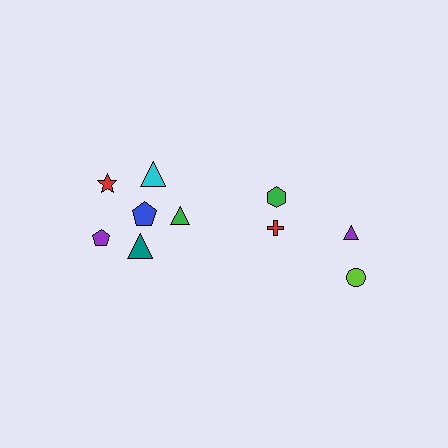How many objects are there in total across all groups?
There are 10 objects.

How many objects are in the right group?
There are 4 objects.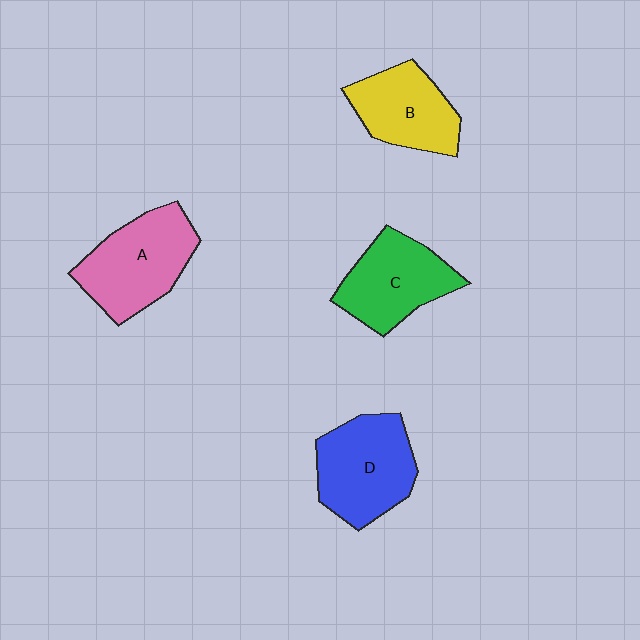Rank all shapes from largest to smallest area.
From largest to smallest: A (pink), D (blue), C (green), B (yellow).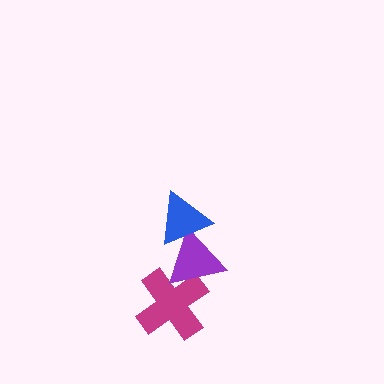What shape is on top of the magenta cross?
The purple triangle is on top of the magenta cross.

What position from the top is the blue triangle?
The blue triangle is 1st from the top.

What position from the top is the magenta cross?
The magenta cross is 3rd from the top.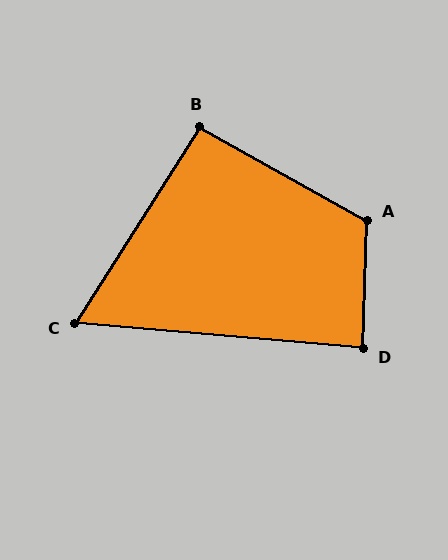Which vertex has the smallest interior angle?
C, at approximately 62 degrees.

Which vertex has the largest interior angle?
A, at approximately 118 degrees.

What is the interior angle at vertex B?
Approximately 93 degrees (approximately right).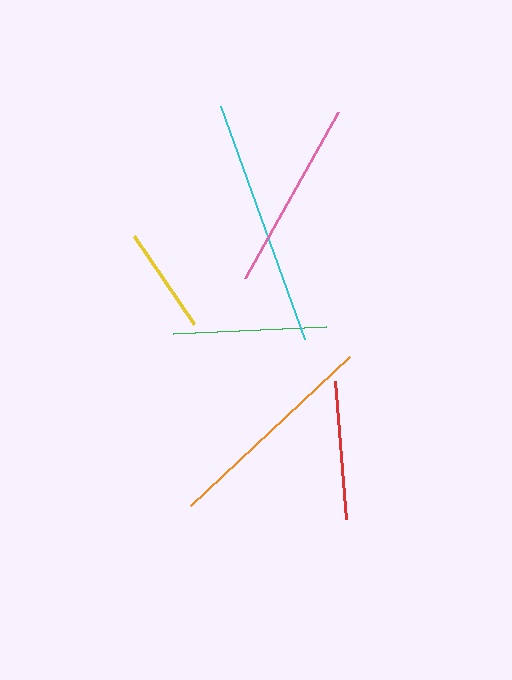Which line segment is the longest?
The cyan line is the longest at approximately 247 pixels.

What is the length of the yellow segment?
The yellow segment is approximately 107 pixels long.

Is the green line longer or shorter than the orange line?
The orange line is longer than the green line.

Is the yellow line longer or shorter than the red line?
The red line is longer than the yellow line.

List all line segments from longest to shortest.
From longest to shortest: cyan, orange, pink, green, red, yellow.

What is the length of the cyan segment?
The cyan segment is approximately 247 pixels long.